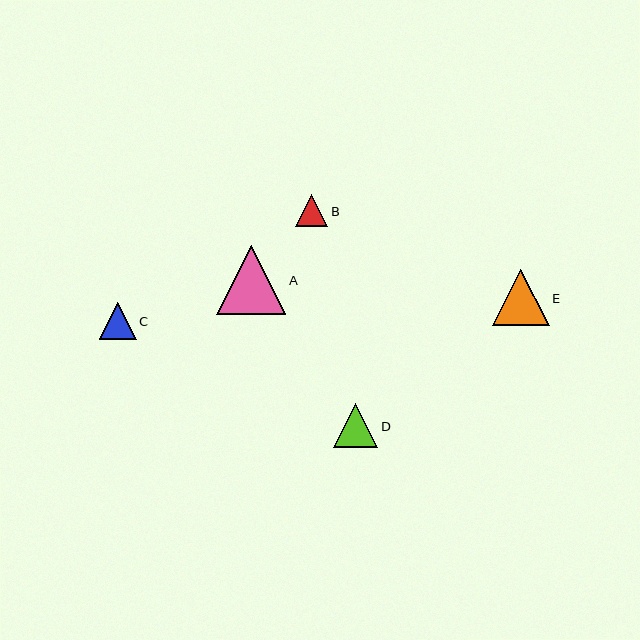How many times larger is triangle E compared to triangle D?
Triangle E is approximately 1.3 times the size of triangle D.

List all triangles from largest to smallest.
From largest to smallest: A, E, D, C, B.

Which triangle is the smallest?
Triangle B is the smallest with a size of approximately 32 pixels.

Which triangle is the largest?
Triangle A is the largest with a size of approximately 69 pixels.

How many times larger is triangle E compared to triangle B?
Triangle E is approximately 1.7 times the size of triangle B.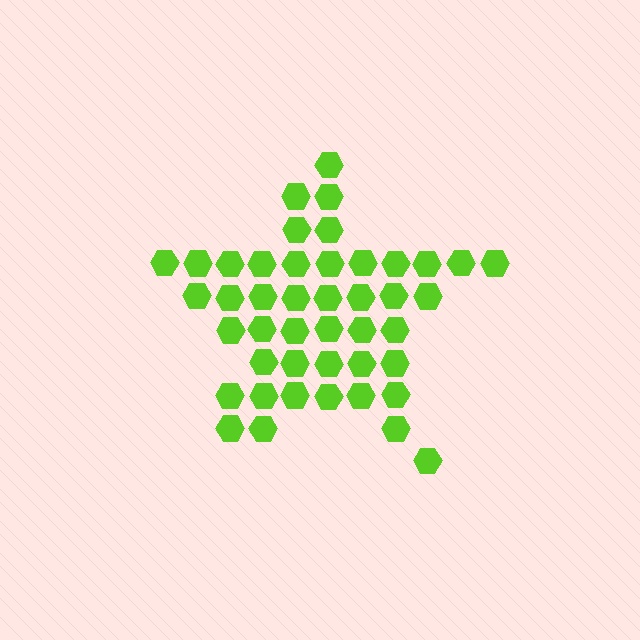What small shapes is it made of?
It is made of small hexagons.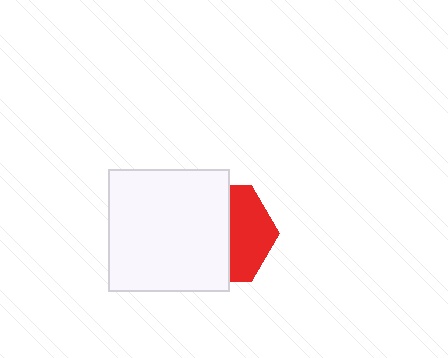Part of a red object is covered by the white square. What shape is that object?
It is a hexagon.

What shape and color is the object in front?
The object in front is a white square.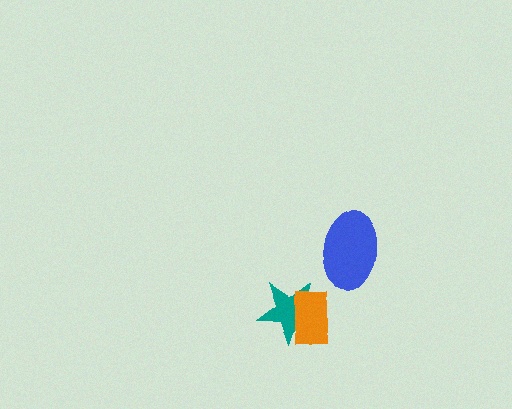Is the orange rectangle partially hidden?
No, no other shape covers it.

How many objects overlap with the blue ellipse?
0 objects overlap with the blue ellipse.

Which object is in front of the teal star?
The orange rectangle is in front of the teal star.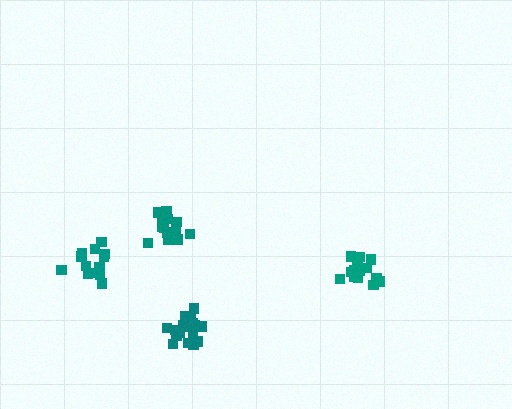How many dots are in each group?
Group 1: 19 dots, Group 2: 15 dots, Group 3: 14 dots, Group 4: 17 dots (65 total).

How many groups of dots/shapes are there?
There are 4 groups.